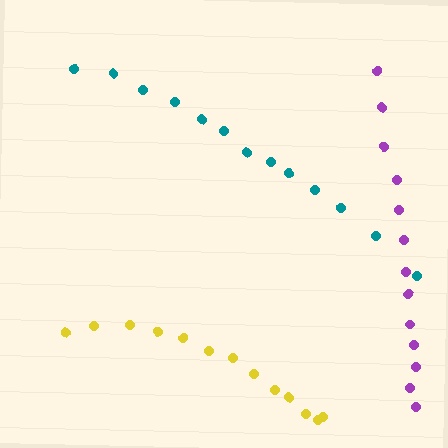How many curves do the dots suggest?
There are 3 distinct paths.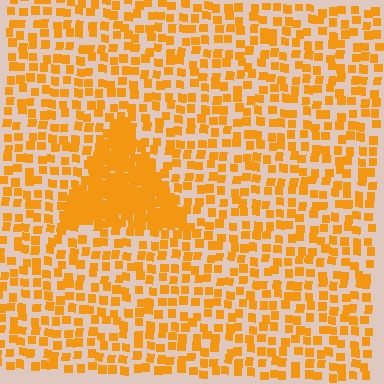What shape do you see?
I see a triangle.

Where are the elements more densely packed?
The elements are more densely packed inside the triangle boundary.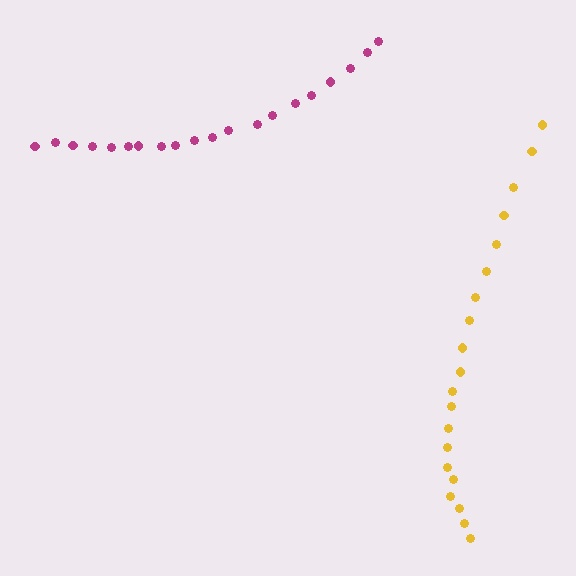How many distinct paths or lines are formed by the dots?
There are 2 distinct paths.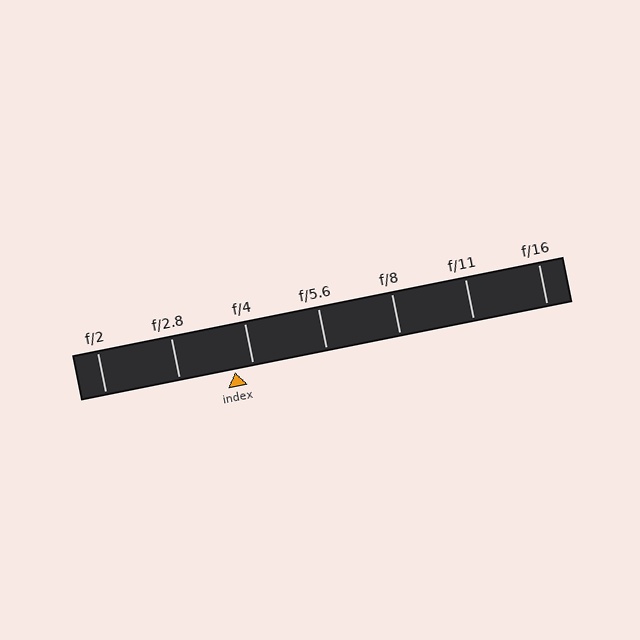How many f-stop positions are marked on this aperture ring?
There are 7 f-stop positions marked.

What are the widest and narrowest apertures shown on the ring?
The widest aperture shown is f/2 and the narrowest is f/16.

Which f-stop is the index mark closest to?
The index mark is closest to f/4.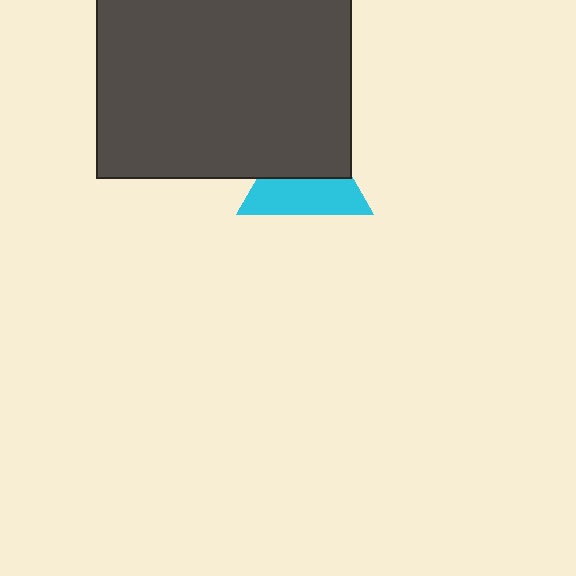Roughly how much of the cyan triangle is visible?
About half of it is visible (roughly 51%).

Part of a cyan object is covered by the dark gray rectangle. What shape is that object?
It is a triangle.